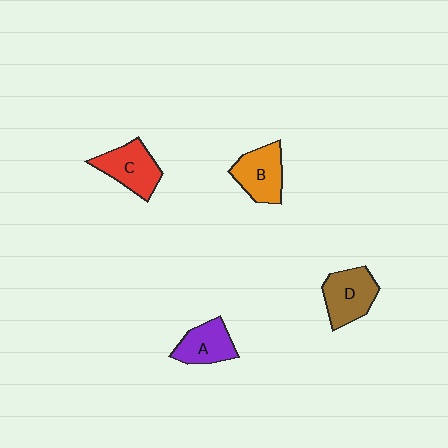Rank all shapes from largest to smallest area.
From largest to smallest: D (brown), C (red), B (orange), A (purple).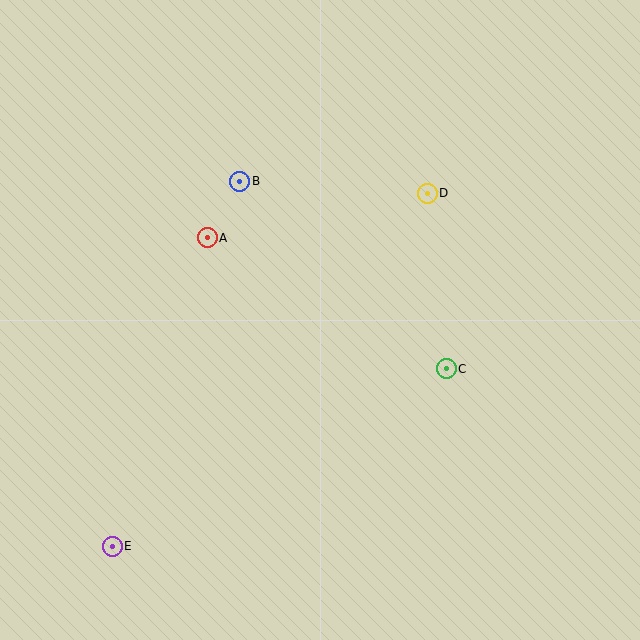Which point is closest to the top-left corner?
Point B is closest to the top-left corner.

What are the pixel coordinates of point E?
Point E is at (112, 546).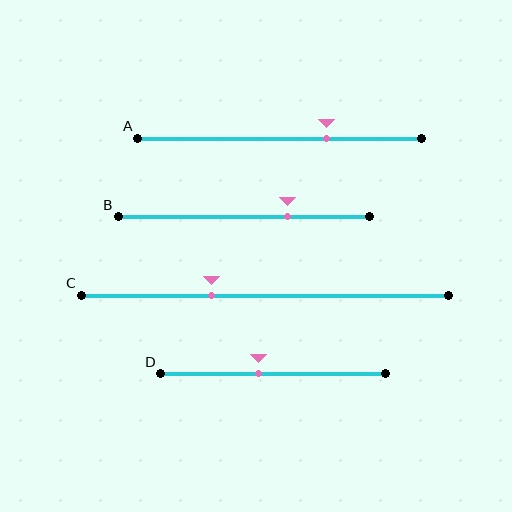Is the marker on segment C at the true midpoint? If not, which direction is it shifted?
No, the marker on segment C is shifted to the left by about 15% of the segment length.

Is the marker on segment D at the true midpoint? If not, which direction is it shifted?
No, the marker on segment D is shifted to the left by about 6% of the segment length.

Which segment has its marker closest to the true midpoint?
Segment D has its marker closest to the true midpoint.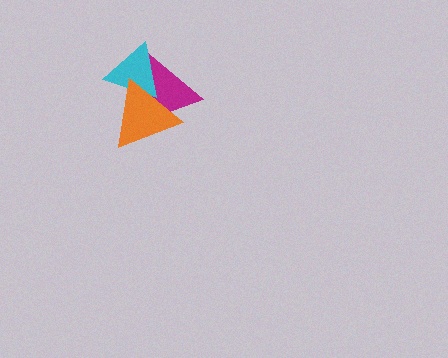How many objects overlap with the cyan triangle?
2 objects overlap with the cyan triangle.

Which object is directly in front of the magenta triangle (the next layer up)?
The cyan triangle is directly in front of the magenta triangle.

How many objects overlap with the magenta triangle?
2 objects overlap with the magenta triangle.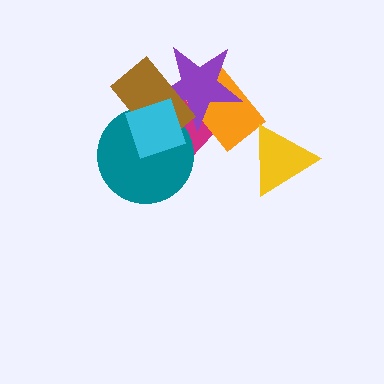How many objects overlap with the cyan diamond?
4 objects overlap with the cyan diamond.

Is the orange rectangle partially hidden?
Yes, it is partially covered by another shape.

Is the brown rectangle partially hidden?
Yes, it is partially covered by another shape.